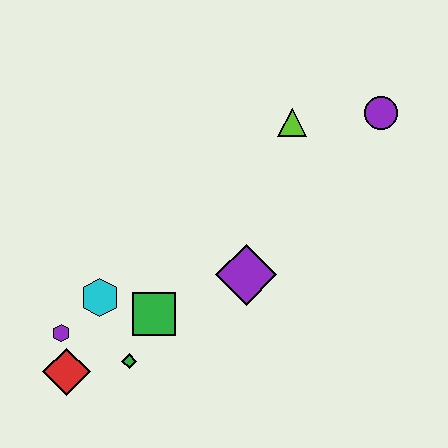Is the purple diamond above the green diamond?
Yes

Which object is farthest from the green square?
The purple circle is farthest from the green square.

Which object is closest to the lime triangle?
The purple circle is closest to the lime triangle.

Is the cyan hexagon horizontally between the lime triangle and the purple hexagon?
Yes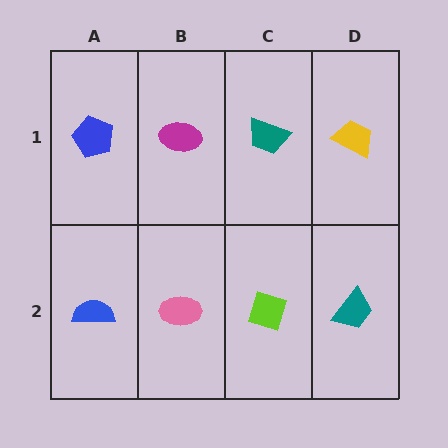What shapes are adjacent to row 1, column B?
A pink ellipse (row 2, column B), a blue pentagon (row 1, column A), a teal trapezoid (row 1, column C).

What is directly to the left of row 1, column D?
A teal trapezoid.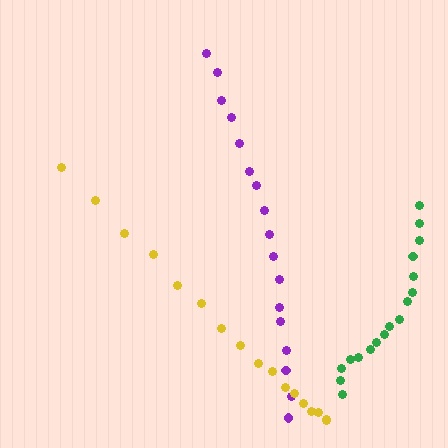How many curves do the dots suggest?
There are 3 distinct paths.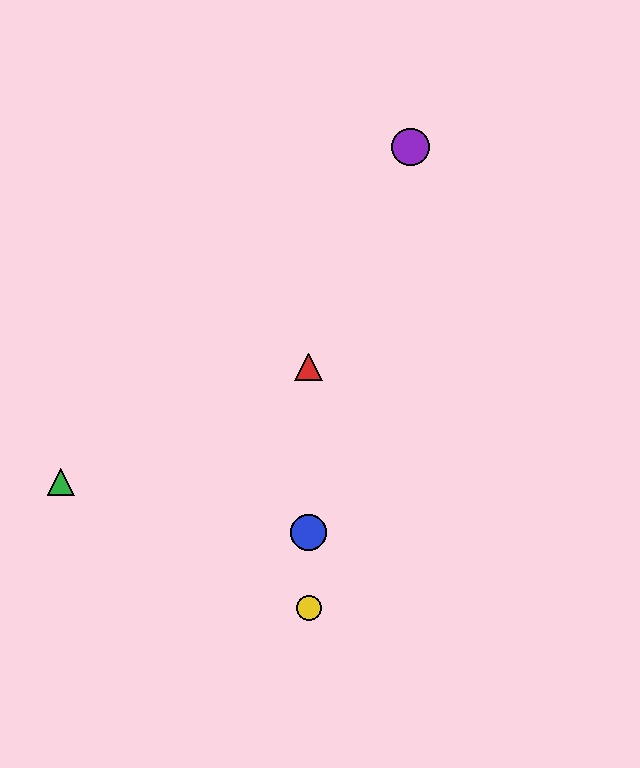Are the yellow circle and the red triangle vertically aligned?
Yes, both are at x≈309.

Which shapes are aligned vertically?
The red triangle, the blue circle, the yellow circle are aligned vertically.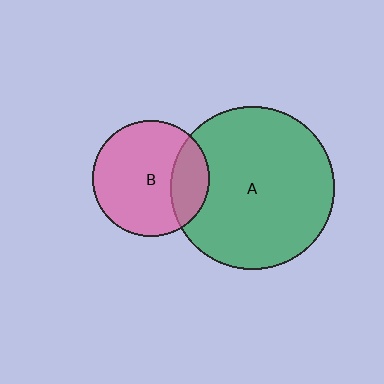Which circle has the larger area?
Circle A (green).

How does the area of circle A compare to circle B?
Approximately 2.0 times.